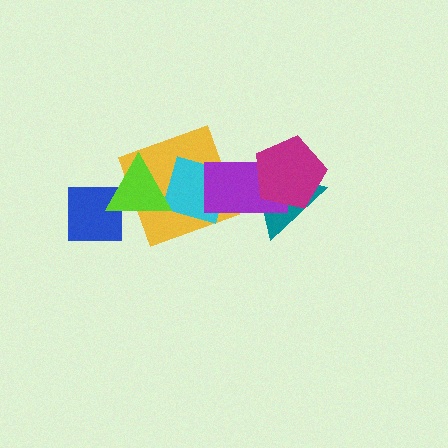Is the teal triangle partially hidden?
Yes, it is partially covered by another shape.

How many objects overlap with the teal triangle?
2 objects overlap with the teal triangle.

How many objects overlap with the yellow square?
3 objects overlap with the yellow square.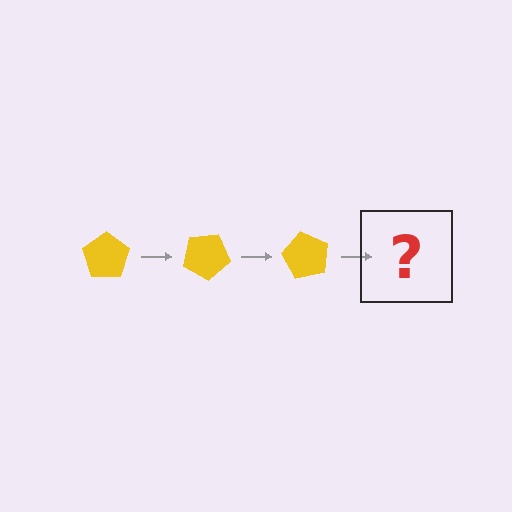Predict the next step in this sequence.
The next step is a yellow pentagon rotated 90 degrees.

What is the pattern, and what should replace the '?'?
The pattern is that the pentagon rotates 30 degrees each step. The '?' should be a yellow pentagon rotated 90 degrees.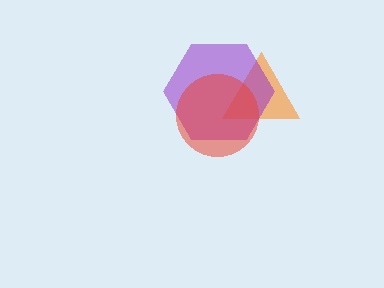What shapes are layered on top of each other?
The layered shapes are: an orange triangle, a purple hexagon, a red circle.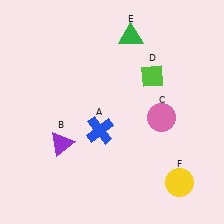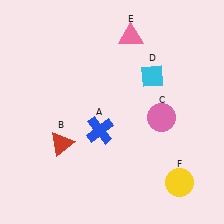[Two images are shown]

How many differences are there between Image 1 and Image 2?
There are 3 differences between the two images.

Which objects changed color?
B changed from purple to red. D changed from lime to cyan. E changed from green to pink.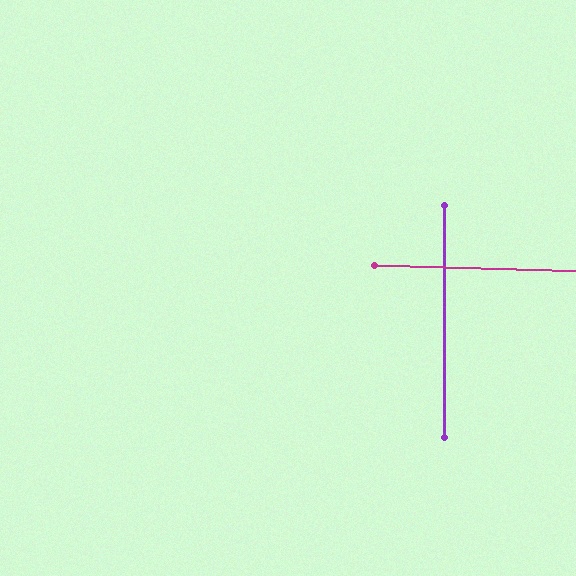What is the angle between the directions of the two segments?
Approximately 89 degrees.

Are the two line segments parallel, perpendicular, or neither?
Perpendicular — they meet at approximately 89°.